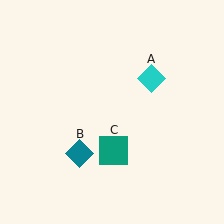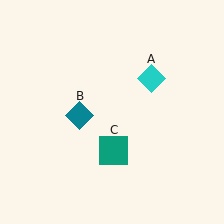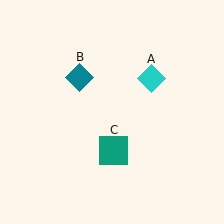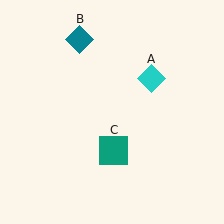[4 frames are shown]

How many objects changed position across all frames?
1 object changed position: teal diamond (object B).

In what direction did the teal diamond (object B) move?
The teal diamond (object B) moved up.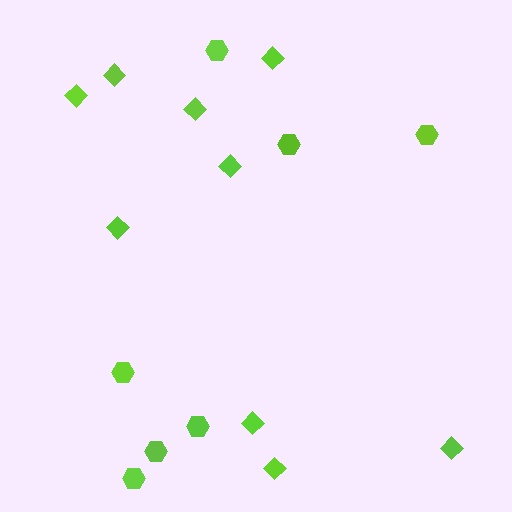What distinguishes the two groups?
There are 2 groups: one group of diamonds (9) and one group of hexagons (7).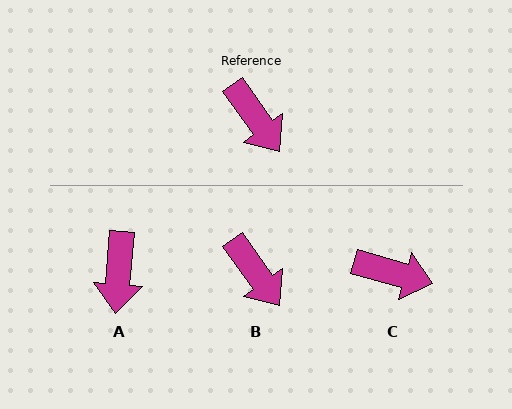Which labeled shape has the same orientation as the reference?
B.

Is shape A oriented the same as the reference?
No, it is off by about 40 degrees.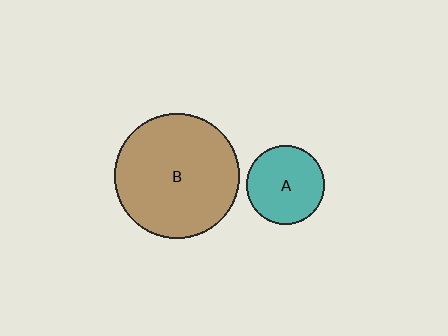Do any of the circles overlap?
No, none of the circles overlap.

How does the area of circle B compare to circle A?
Approximately 2.5 times.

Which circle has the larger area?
Circle B (brown).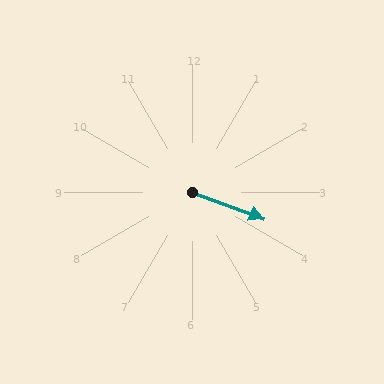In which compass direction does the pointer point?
East.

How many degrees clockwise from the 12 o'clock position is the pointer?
Approximately 110 degrees.